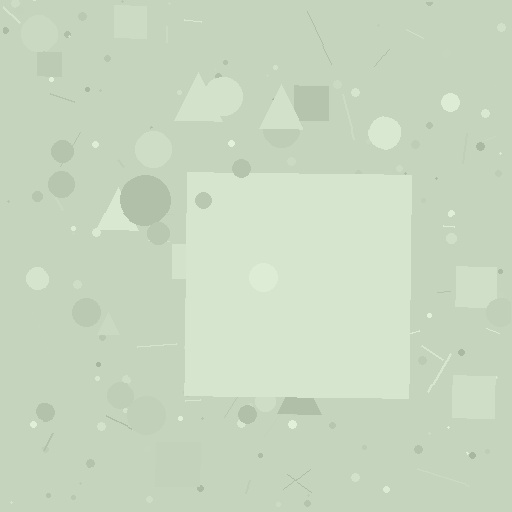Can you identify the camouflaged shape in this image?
The camouflaged shape is a square.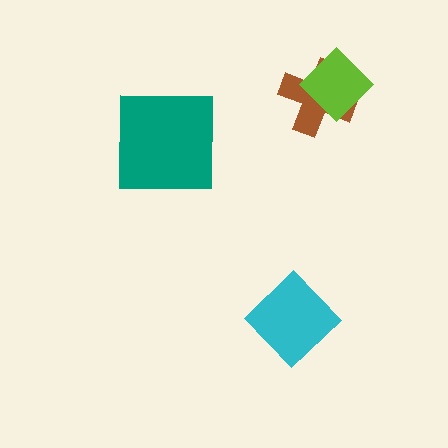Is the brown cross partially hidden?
Yes, it is partially covered by another shape.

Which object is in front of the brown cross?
The lime diamond is in front of the brown cross.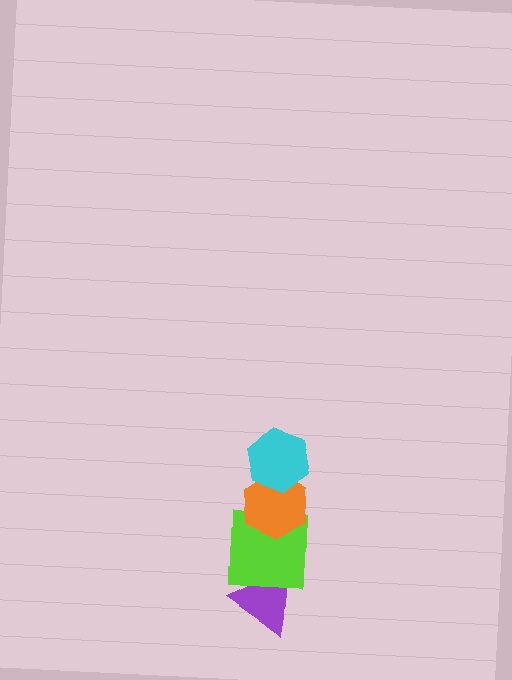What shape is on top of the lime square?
The orange hexagon is on top of the lime square.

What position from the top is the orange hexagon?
The orange hexagon is 2nd from the top.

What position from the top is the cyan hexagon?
The cyan hexagon is 1st from the top.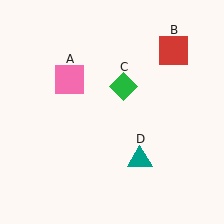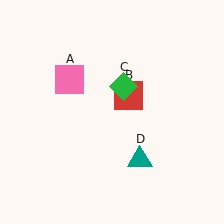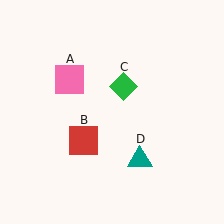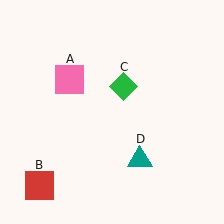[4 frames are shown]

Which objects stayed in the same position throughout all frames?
Pink square (object A) and green diamond (object C) and teal triangle (object D) remained stationary.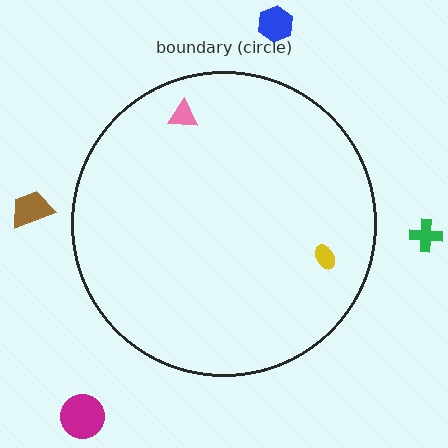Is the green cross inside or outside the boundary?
Outside.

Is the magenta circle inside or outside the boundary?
Outside.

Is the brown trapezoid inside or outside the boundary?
Outside.